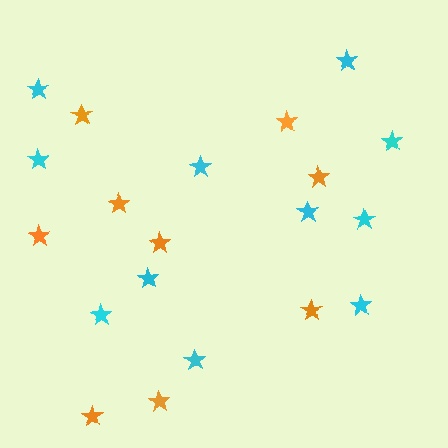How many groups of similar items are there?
There are 2 groups: one group of cyan stars (11) and one group of orange stars (9).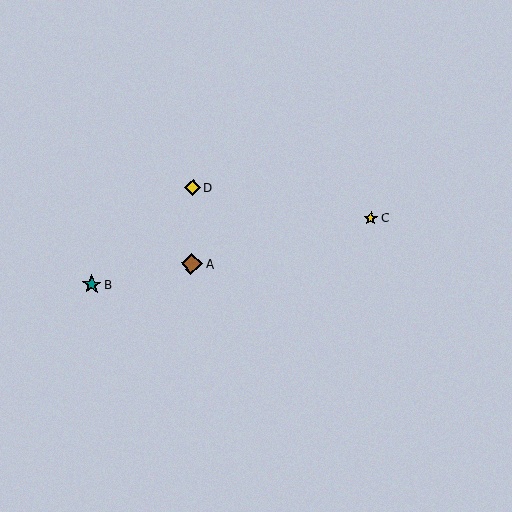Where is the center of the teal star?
The center of the teal star is at (92, 284).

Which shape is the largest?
The brown diamond (labeled A) is the largest.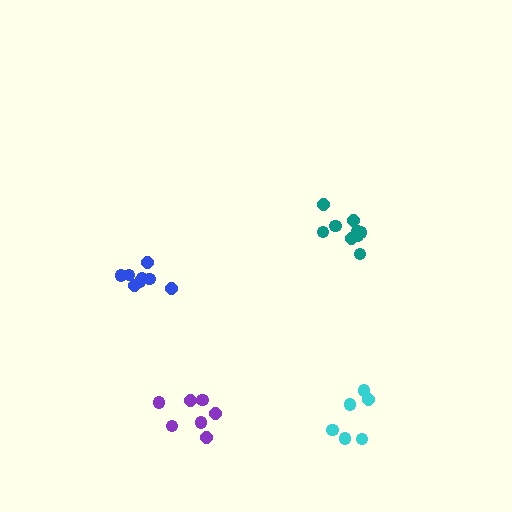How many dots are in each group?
Group 1: 9 dots, Group 2: 7 dots, Group 3: 8 dots, Group 4: 6 dots (30 total).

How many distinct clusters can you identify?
There are 4 distinct clusters.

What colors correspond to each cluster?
The clusters are colored: teal, purple, blue, cyan.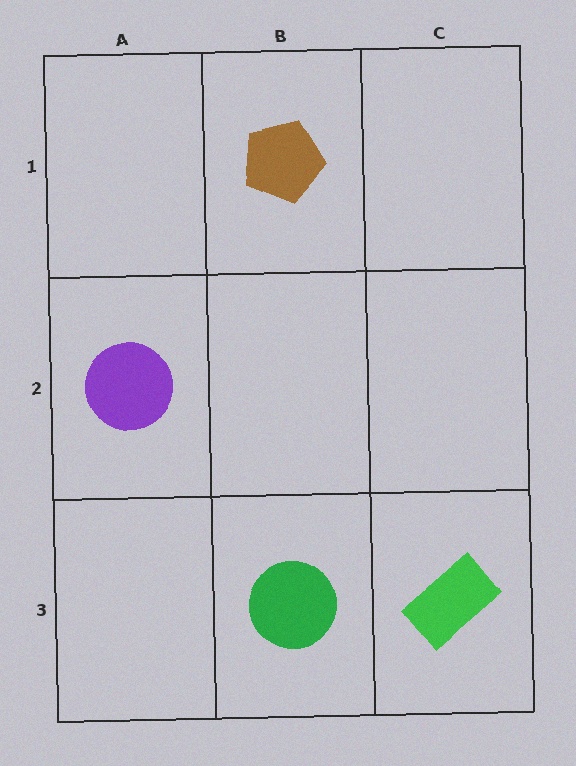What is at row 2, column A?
A purple circle.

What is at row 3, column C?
A green rectangle.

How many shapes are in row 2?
1 shape.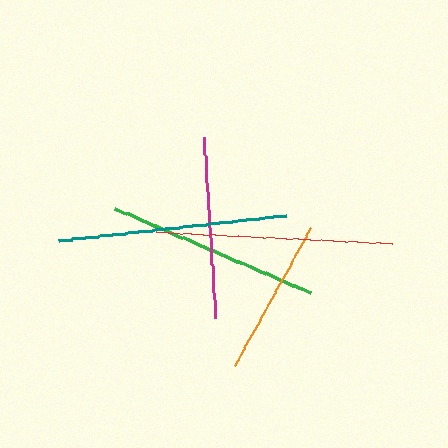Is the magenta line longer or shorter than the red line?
The red line is longer than the magenta line.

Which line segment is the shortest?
The orange line is the shortest at approximately 157 pixels.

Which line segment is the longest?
The red line is the longest at approximately 236 pixels.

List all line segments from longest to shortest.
From longest to shortest: red, teal, green, magenta, orange.